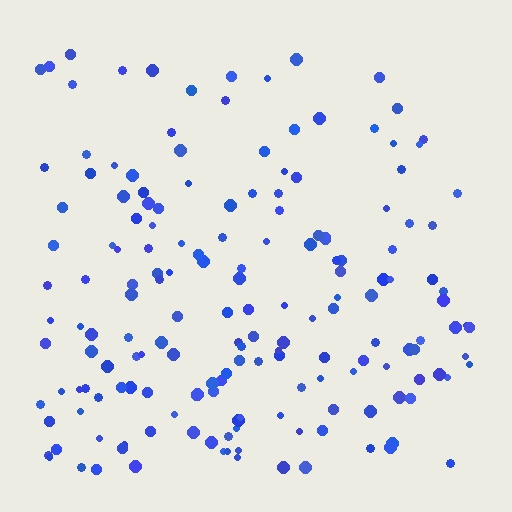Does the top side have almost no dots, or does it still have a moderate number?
Still a moderate number, just noticeably fewer than the bottom.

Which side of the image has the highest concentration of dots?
The bottom.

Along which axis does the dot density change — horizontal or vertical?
Vertical.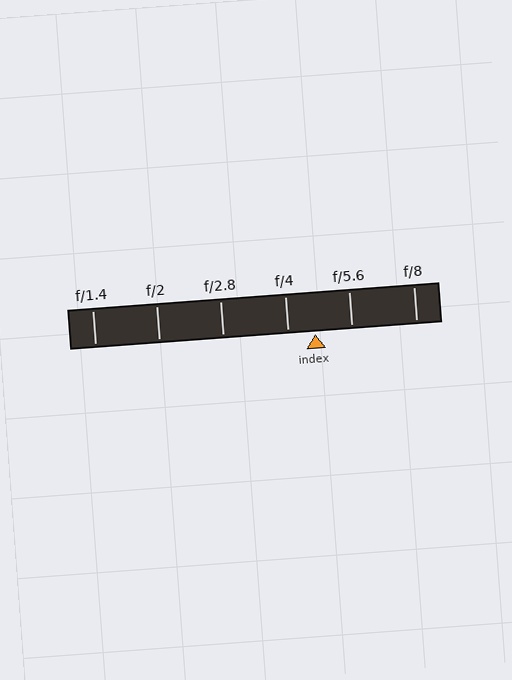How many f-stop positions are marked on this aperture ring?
There are 6 f-stop positions marked.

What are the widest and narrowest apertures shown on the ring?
The widest aperture shown is f/1.4 and the narrowest is f/8.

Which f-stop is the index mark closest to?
The index mark is closest to f/4.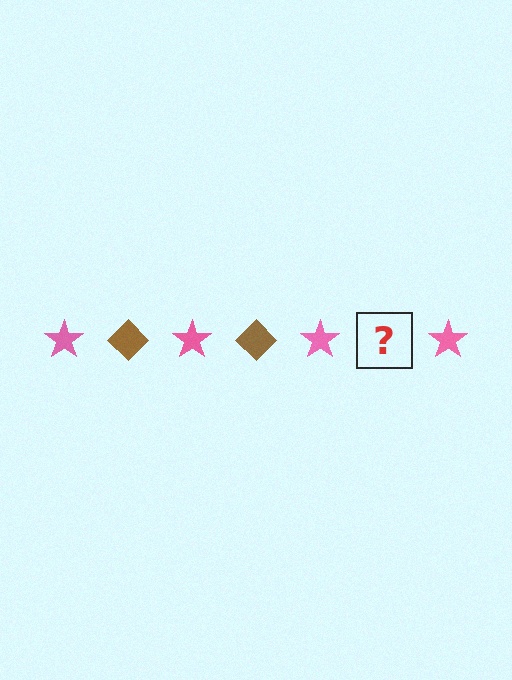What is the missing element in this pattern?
The missing element is a brown diamond.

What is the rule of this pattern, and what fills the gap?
The rule is that the pattern alternates between pink star and brown diamond. The gap should be filled with a brown diamond.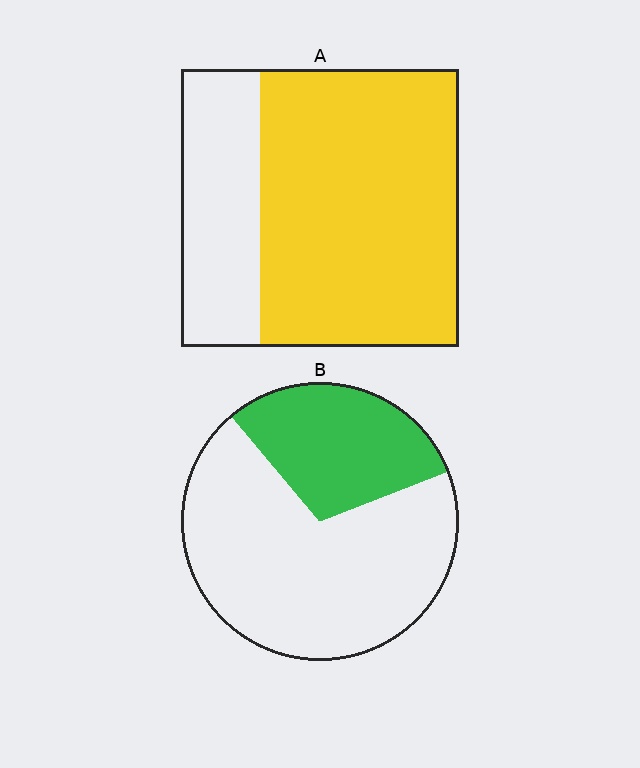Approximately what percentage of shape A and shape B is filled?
A is approximately 70% and B is approximately 30%.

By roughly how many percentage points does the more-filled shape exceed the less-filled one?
By roughly 40 percentage points (A over B).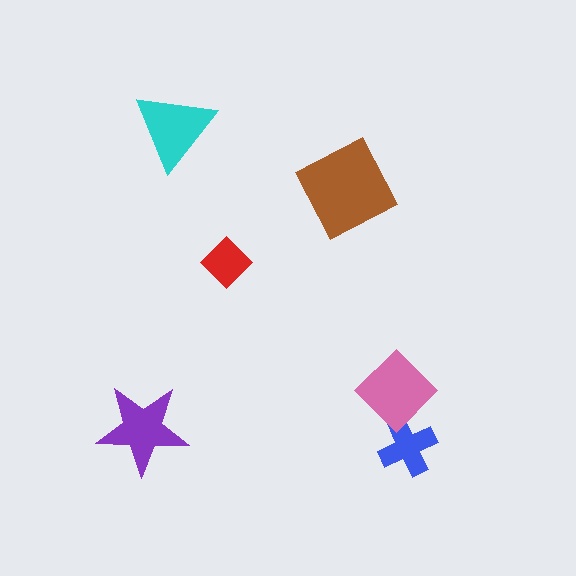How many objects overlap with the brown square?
0 objects overlap with the brown square.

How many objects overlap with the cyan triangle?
0 objects overlap with the cyan triangle.